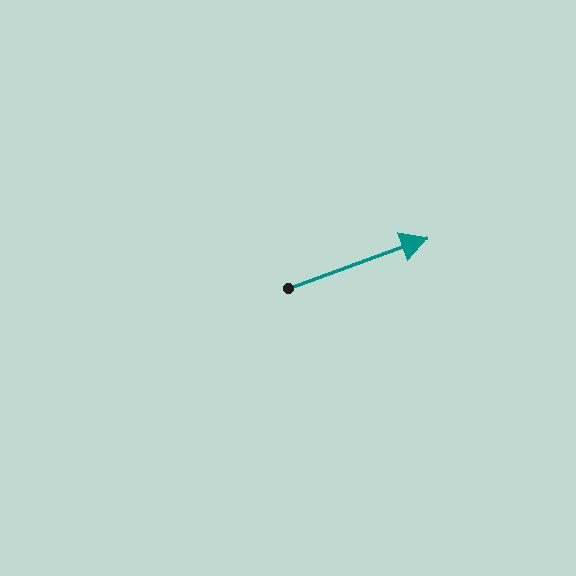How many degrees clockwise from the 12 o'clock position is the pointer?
Approximately 70 degrees.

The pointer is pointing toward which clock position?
Roughly 2 o'clock.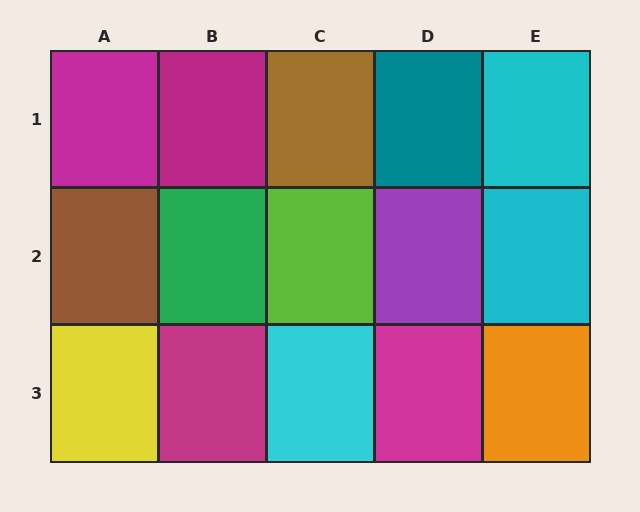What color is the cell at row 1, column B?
Magenta.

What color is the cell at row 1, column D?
Teal.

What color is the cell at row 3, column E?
Orange.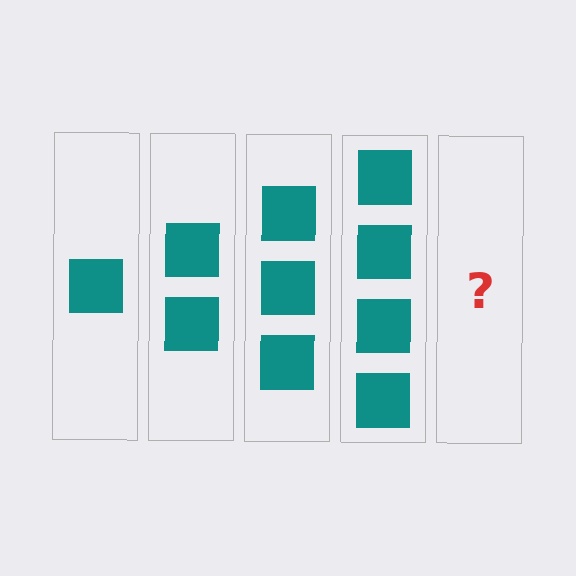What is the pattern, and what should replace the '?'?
The pattern is that each step adds one more square. The '?' should be 5 squares.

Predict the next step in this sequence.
The next step is 5 squares.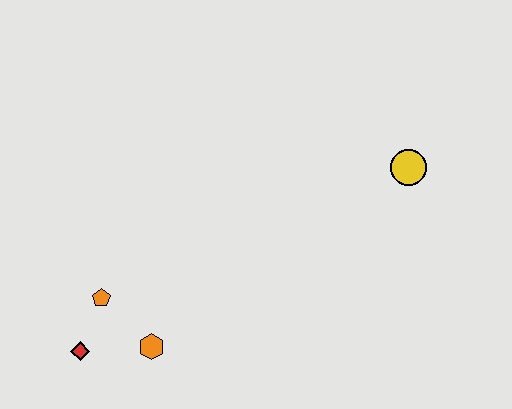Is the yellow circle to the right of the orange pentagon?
Yes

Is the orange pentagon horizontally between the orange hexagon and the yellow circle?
No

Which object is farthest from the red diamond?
The yellow circle is farthest from the red diamond.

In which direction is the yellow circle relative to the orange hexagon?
The yellow circle is to the right of the orange hexagon.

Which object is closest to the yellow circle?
The orange hexagon is closest to the yellow circle.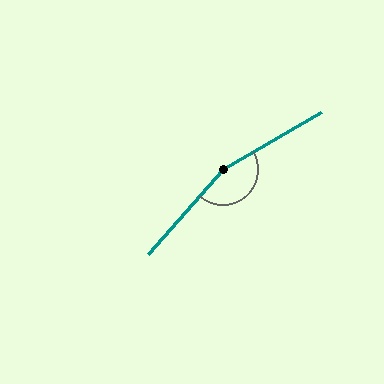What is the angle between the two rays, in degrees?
Approximately 161 degrees.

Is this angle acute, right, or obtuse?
It is obtuse.